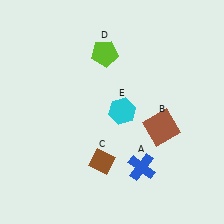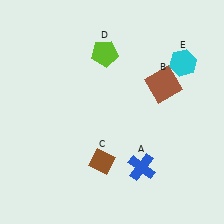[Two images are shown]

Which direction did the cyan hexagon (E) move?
The cyan hexagon (E) moved right.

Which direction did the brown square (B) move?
The brown square (B) moved up.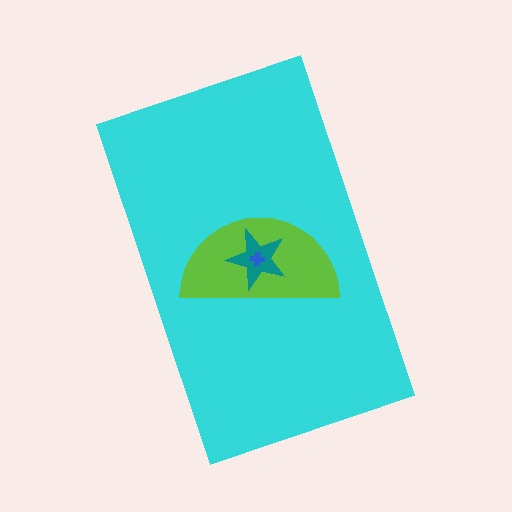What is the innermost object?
The blue cross.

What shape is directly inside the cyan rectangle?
The lime semicircle.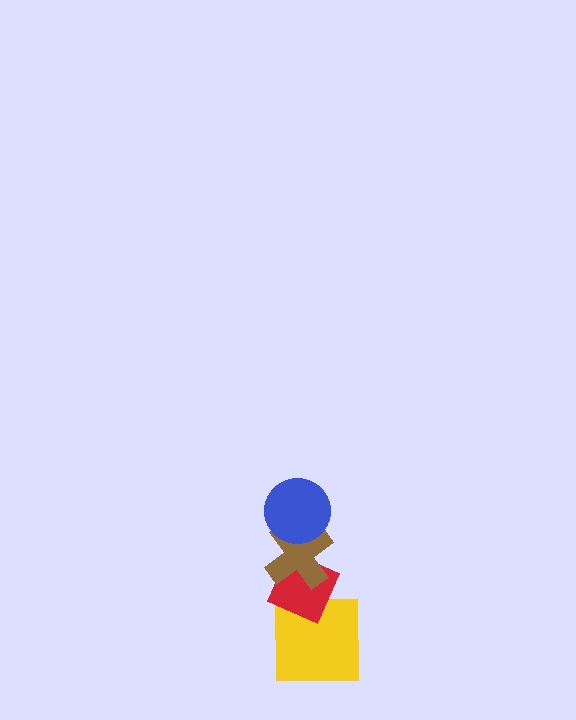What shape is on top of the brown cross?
The blue circle is on top of the brown cross.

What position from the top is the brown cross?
The brown cross is 2nd from the top.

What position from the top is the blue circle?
The blue circle is 1st from the top.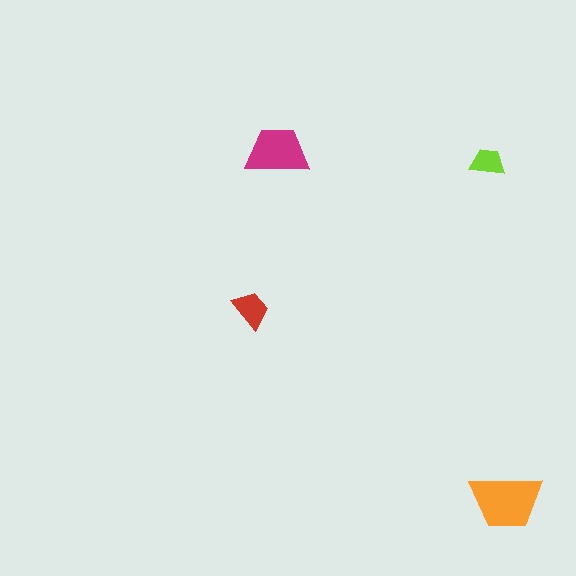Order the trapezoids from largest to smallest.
the orange one, the magenta one, the red one, the lime one.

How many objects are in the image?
There are 4 objects in the image.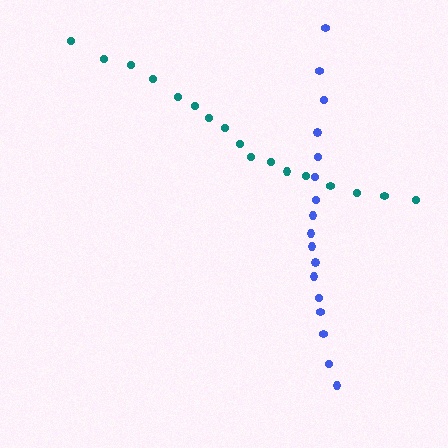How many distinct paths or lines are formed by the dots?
There are 2 distinct paths.